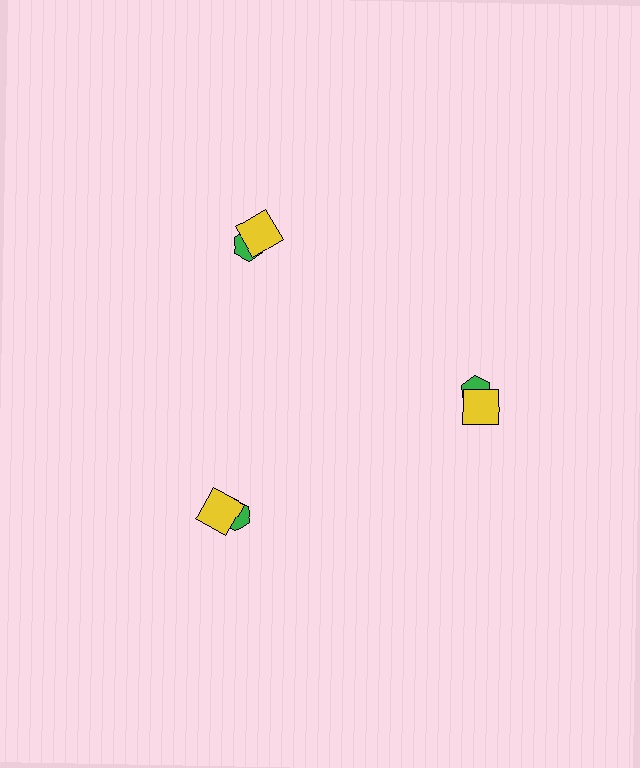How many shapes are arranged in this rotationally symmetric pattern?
There are 6 shapes, arranged in 3 groups of 2.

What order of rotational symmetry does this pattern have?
This pattern has 3-fold rotational symmetry.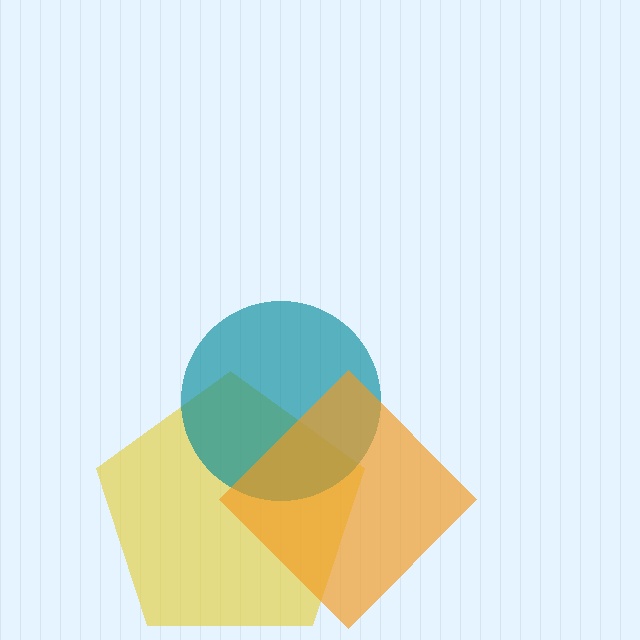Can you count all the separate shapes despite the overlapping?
Yes, there are 3 separate shapes.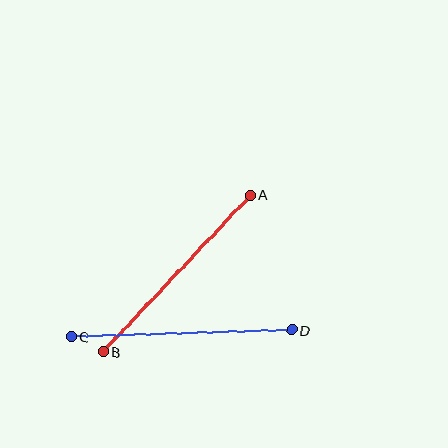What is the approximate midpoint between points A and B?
The midpoint is at approximately (176, 274) pixels.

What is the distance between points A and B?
The distance is approximately 215 pixels.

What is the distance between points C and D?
The distance is approximately 220 pixels.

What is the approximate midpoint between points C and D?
The midpoint is at approximately (182, 333) pixels.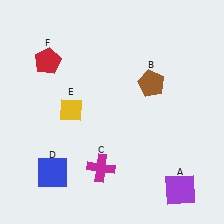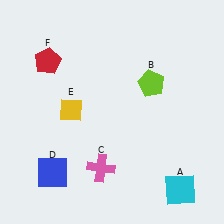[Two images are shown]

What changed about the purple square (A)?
In Image 1, A is purple. In Image 2, it changed to cyan.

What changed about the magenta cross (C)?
In Image 1, C is magenta. In Image 2, it changed to pink.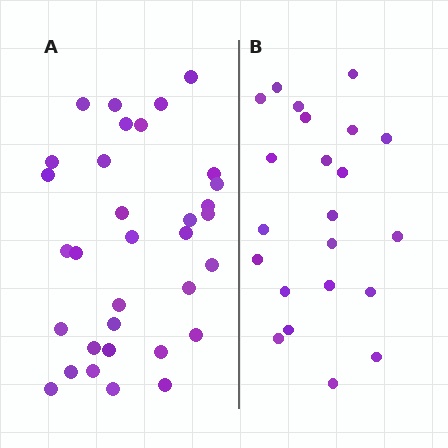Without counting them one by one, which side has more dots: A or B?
Region A (the left region) has more dots.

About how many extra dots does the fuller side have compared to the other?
Region A has roughly 12 or so more dots than region B.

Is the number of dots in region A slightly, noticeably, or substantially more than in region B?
Region A has substantially more. The ratio is roughly 1.5 to 1.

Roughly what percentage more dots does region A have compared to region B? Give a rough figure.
About 50% more.